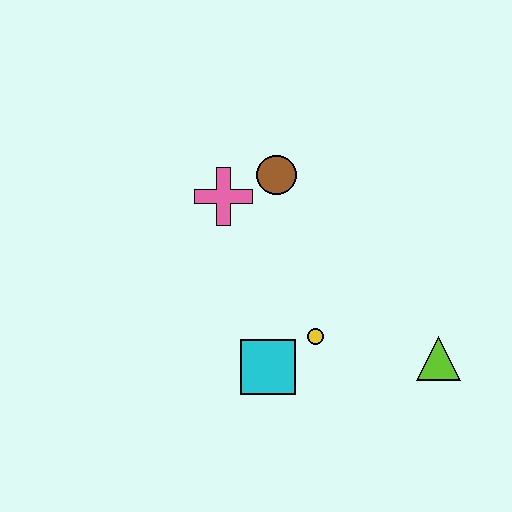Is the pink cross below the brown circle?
Yes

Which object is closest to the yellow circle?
The cyan square is closest to the yellow circle.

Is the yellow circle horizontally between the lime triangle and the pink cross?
Yes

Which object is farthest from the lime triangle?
The pink cross is farthest from the lime triangle.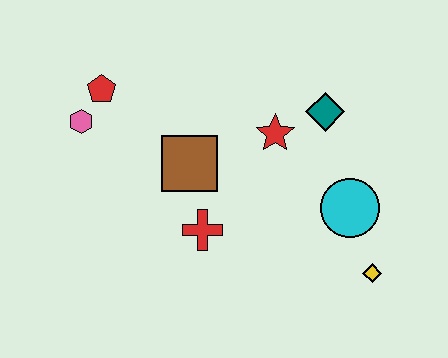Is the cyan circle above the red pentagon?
No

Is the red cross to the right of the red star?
No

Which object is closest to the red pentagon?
The pink hexagon is closest to the red pentagon.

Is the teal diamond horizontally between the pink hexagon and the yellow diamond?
Yes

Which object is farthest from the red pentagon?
The yellow diamond is farthest from the red pentagon.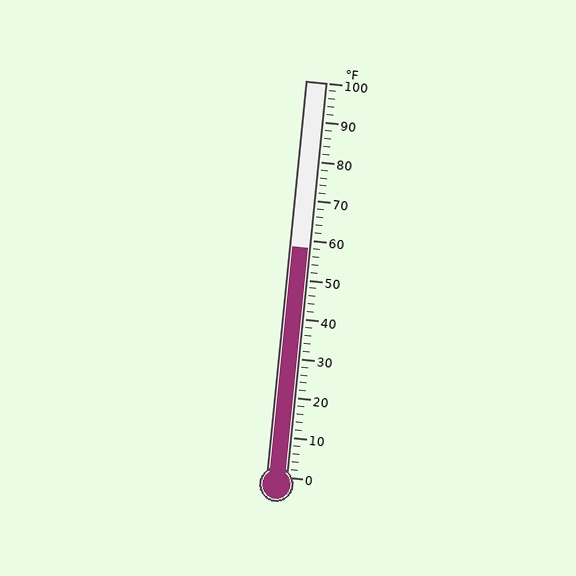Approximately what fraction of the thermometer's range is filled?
The thermometer is filled to approximately 60% of its range.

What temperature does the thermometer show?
The thermometer shows approximately 58°F.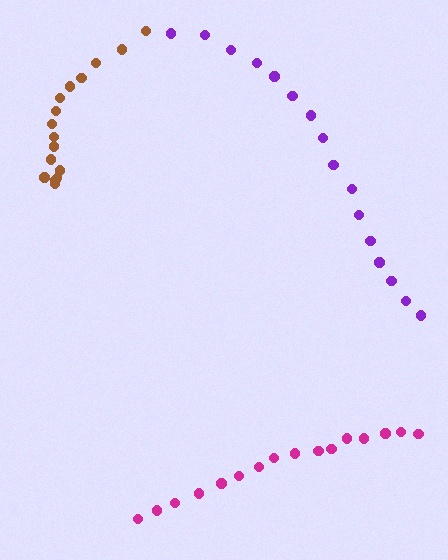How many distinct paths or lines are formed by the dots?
There are 3 distinct paths.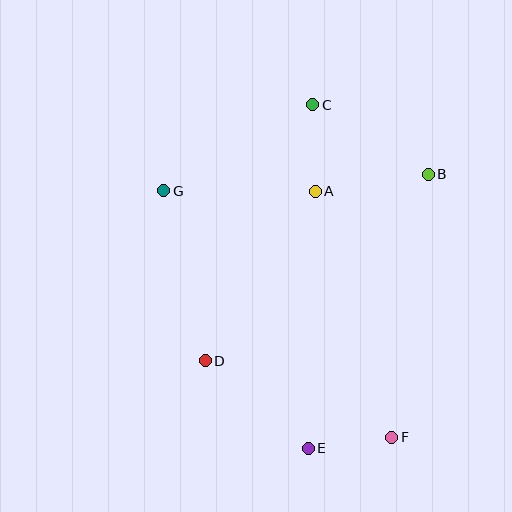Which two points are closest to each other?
Points E and F are closest to each other.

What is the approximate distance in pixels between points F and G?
The distance between F and G is approximately 336 pixels.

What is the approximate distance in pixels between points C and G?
The distance between C and G is approximately 172 pixels.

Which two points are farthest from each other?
Points C and E are farthest from each other.